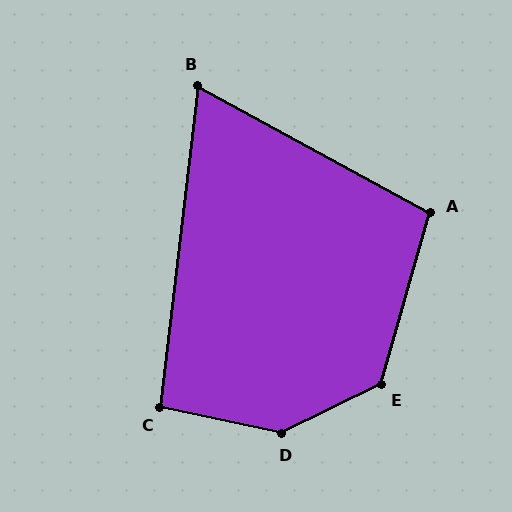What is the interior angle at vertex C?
Approximately 95 degrees (obtuse).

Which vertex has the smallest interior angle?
B, at approximately 68 degrees.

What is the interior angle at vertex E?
Approximately 132 degrees (obtuse).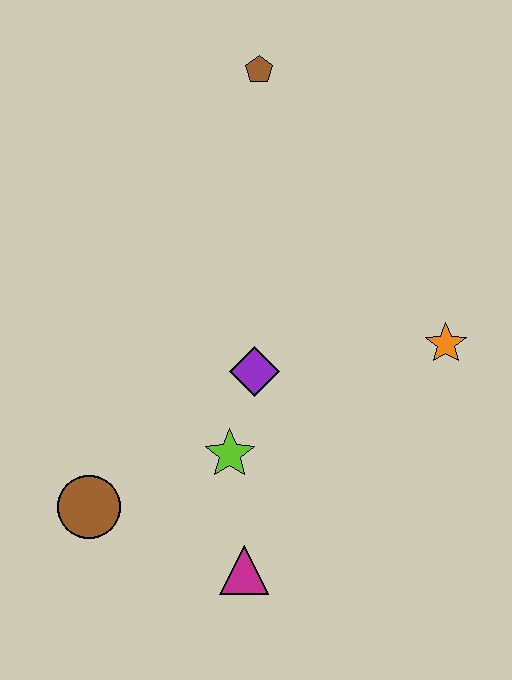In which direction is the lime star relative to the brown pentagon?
The lime star is below the brown pentagon.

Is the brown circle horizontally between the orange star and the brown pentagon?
No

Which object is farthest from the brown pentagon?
The magenta triangle is farthest from the brown pentagon.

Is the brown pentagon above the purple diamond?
Yes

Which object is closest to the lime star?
The purple diamond is closest to the lime star.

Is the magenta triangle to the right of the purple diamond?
No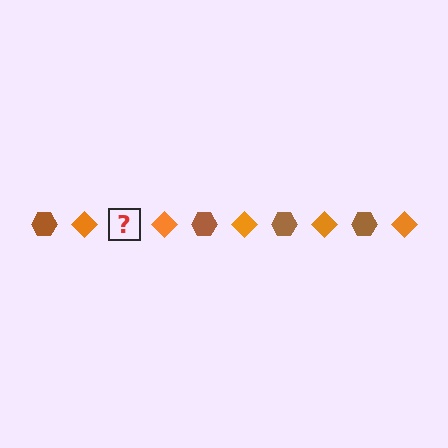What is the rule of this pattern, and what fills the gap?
The rule is that the pattern alternates between brown hexagon and orange diamond. The gap should be filled with a brown hexagon.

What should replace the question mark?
The question mark should be replaced with a brown hexagon.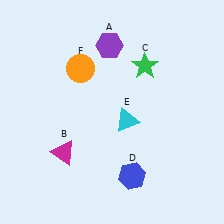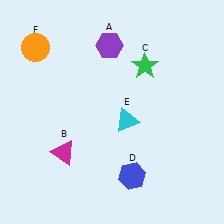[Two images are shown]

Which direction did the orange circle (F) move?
The orange circle (F) moved left.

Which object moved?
The orange circle (F) moved left.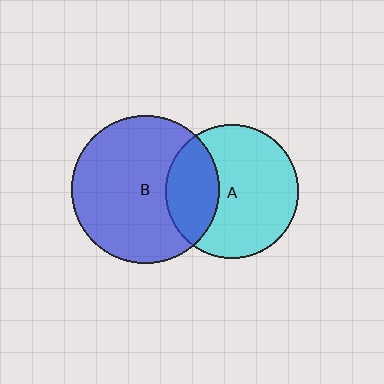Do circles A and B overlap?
Yes.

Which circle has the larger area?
Circle B (blue).